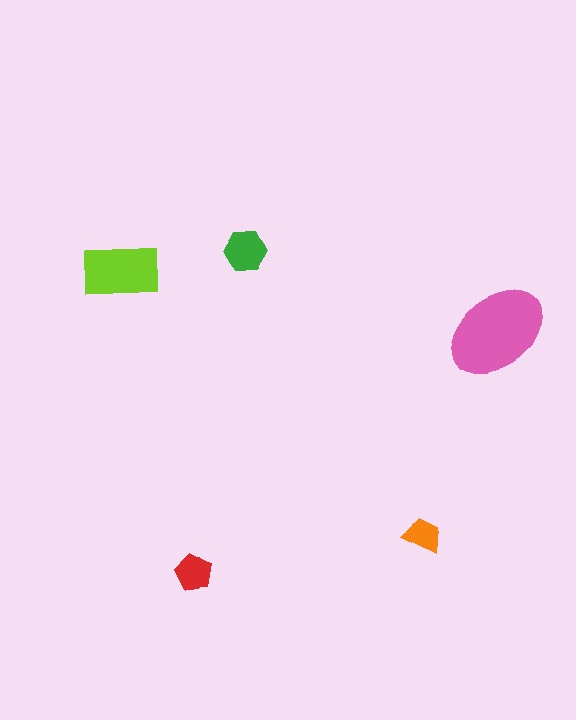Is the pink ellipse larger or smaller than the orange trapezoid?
Larger.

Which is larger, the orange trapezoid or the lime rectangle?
The lime rectangle.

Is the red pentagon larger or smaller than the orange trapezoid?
Larger.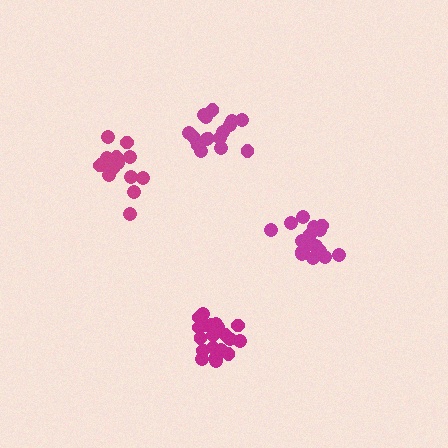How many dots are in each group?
Group 1: 21 dots, Group 2: 16 dots, Group 3: 17 dots, Group 4: 18 dots (72 total).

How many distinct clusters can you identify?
There are 4 distinct clusters.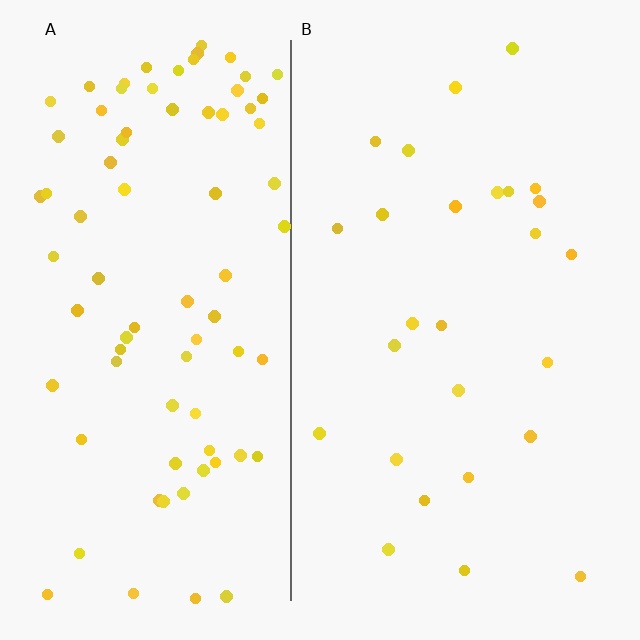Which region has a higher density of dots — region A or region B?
A (the left).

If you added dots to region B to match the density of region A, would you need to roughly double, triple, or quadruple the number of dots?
Approximately triple.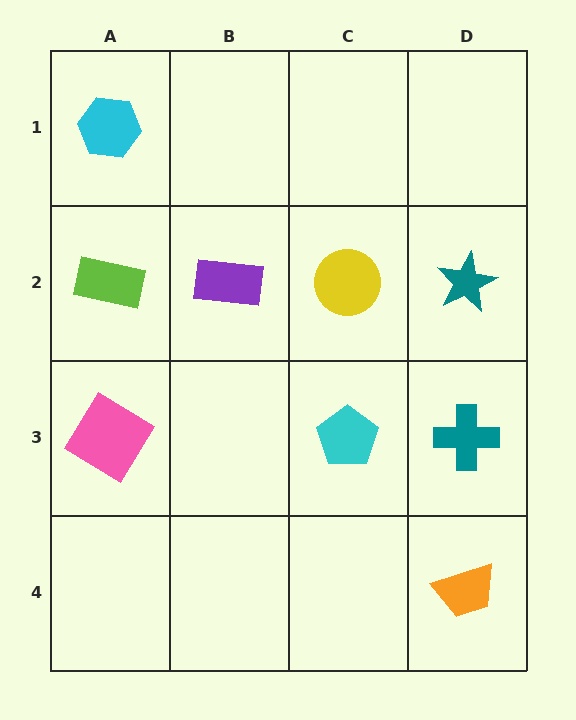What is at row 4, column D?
An orange trapezoid.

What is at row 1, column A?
A cyan hexagon.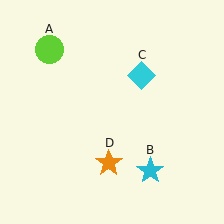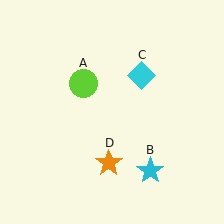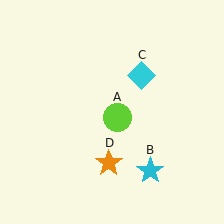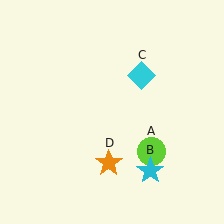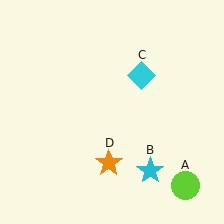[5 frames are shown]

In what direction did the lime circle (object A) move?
The lime circle (object A) moved down and to the right.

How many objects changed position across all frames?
1 object changed position: lime circle (object A).